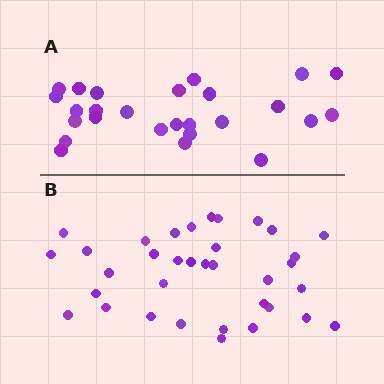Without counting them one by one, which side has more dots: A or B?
Region B (the bottom region) has more dots.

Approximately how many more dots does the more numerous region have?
Region B has roughly 8 or so more dots than region A.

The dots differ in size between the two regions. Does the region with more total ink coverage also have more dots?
No. Region A has more total ink coverage because its dots are larger, but region B actually contains more individual dots. Total area can be misleading — the number of items is what matters here.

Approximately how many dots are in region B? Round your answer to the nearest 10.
About 40 dots. (The exact count is 35, which rounds to 40.)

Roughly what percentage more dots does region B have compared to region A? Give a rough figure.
About 35% more.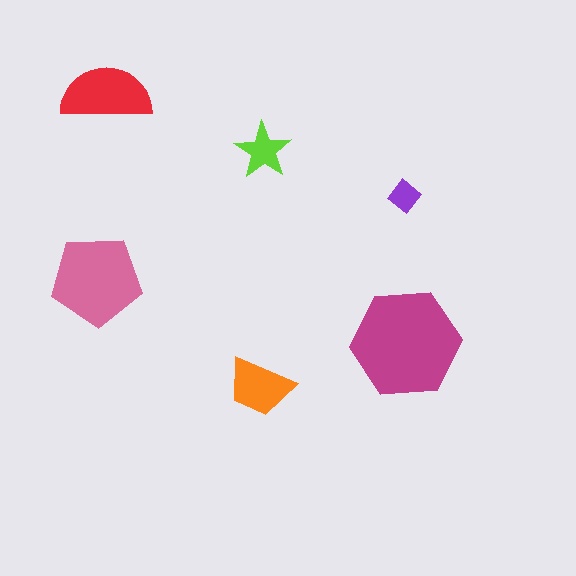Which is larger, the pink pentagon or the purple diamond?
The pink pentagon.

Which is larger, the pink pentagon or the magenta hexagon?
The magenta hexagon.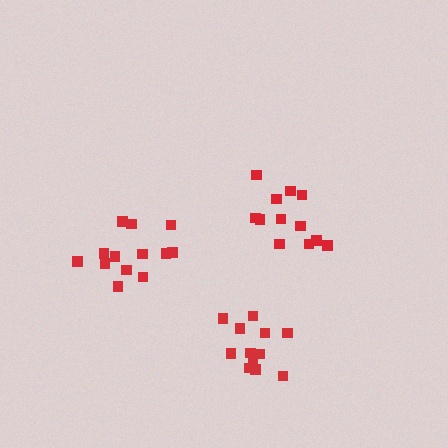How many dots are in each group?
Group 1: 12 dots, Group 2: 13 dots, Group 3: 12 dots (37 total).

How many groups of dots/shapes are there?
There are 3 groups.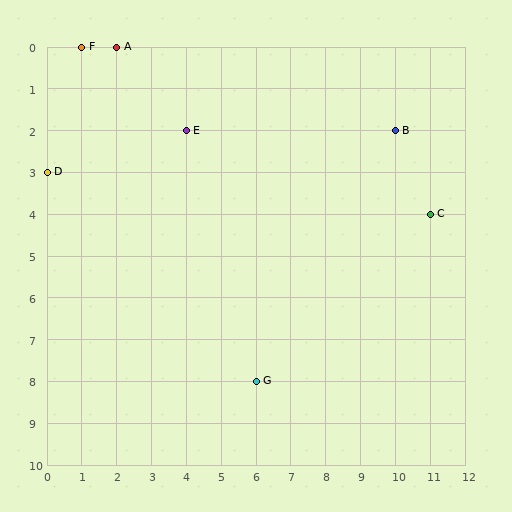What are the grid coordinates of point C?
Point C is at grid coordinates (11, 4).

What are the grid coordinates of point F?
Point F is at grid coordinates (1, 0).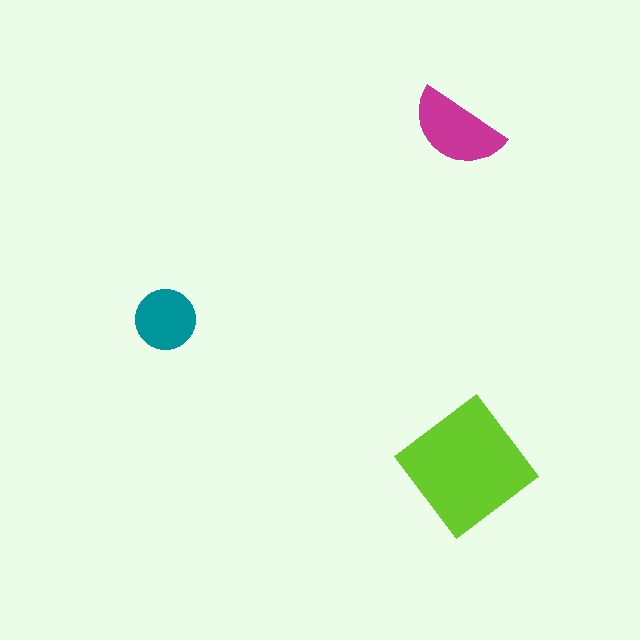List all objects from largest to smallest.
The lime diamond, the magenta semicircle, the teal circle.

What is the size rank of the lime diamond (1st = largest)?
1st.